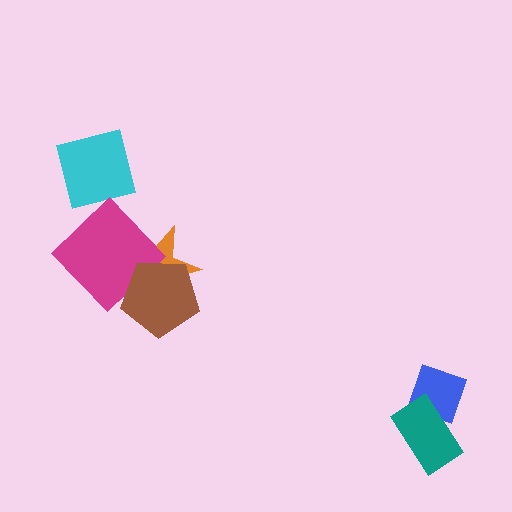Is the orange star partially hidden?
Yes, it is partially covered by another shape.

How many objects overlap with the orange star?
2 objects overlap with the orange star.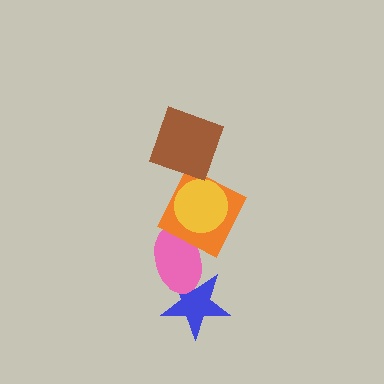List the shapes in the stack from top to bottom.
From top to bottom: the brown square, the yellow circle, the orange square, the pink ellipse, the blue star.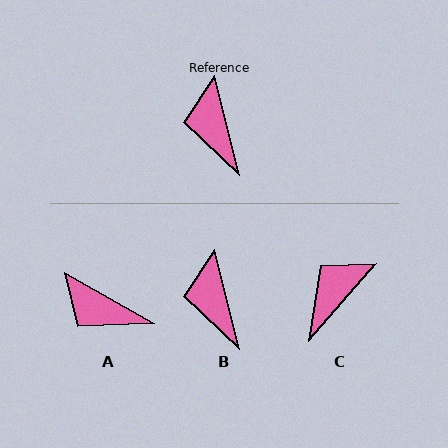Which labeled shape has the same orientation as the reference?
B.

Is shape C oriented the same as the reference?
No, it is off by about 55 degrees.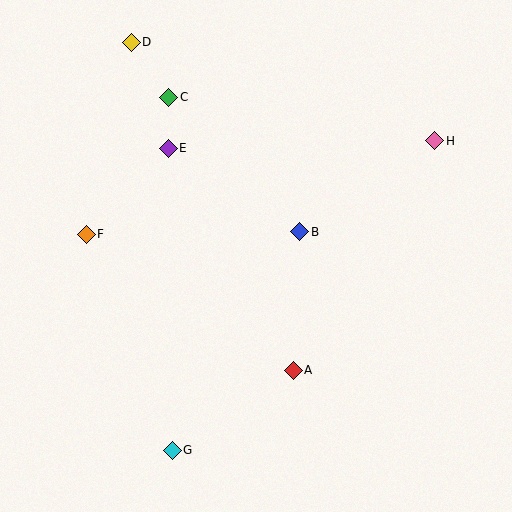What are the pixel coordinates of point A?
Point A is at (293, 370).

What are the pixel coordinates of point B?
Point B is at (300, 232).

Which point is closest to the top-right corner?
Point H is closest to the top-right corner.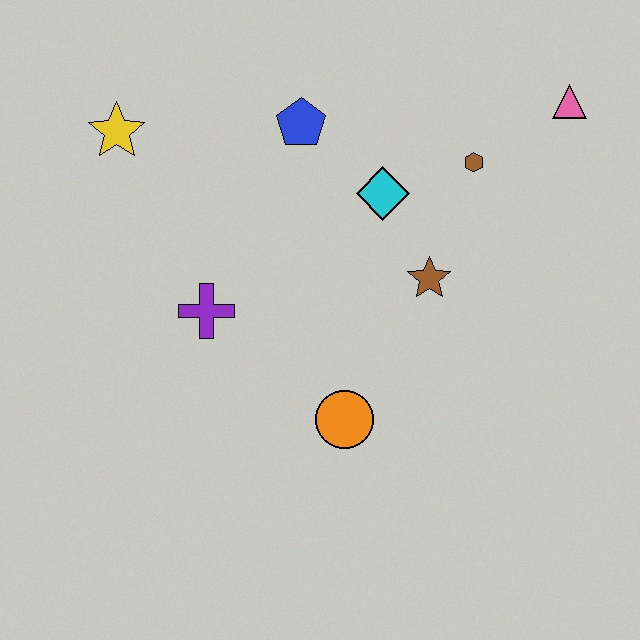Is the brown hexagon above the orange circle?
Yes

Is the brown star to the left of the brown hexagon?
Yes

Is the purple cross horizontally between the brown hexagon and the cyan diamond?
No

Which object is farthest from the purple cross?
The pink triangle is farthest from the purple cross.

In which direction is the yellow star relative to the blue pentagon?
The yellow star is to the left of the blue pentagon.